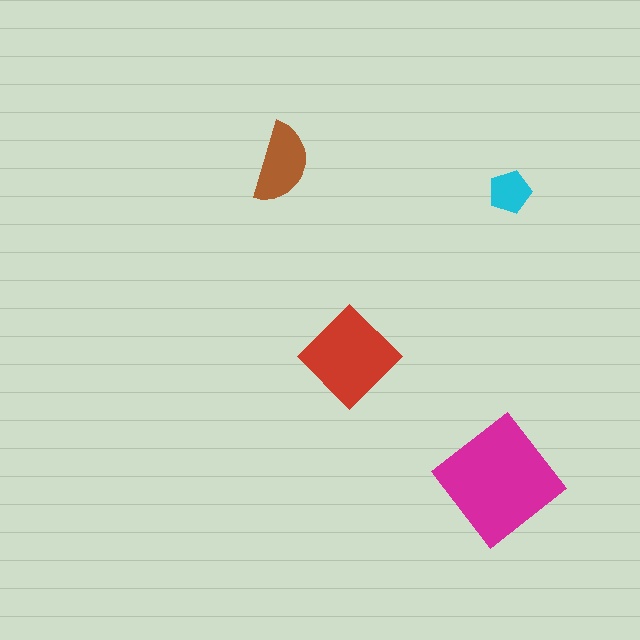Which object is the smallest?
The cyan pentagon.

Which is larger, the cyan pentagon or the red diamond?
The red diamond.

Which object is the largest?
The magenta diamond.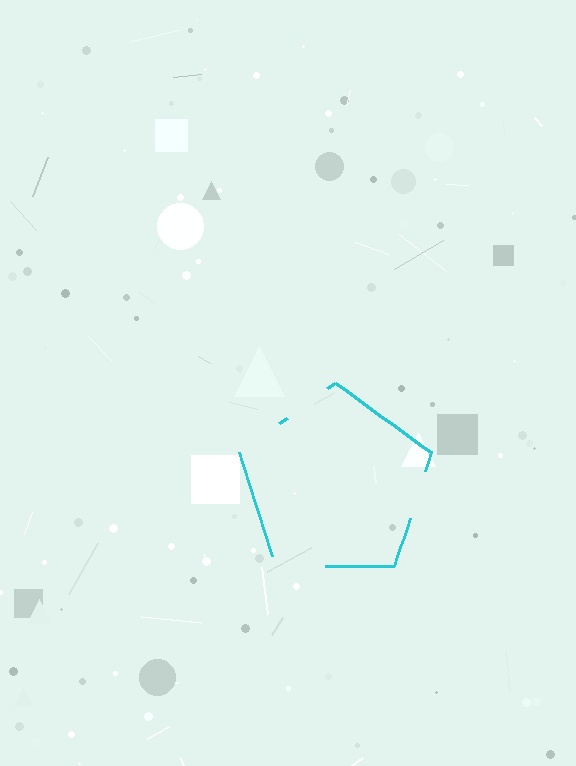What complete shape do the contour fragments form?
The contour fragments form a pentagon.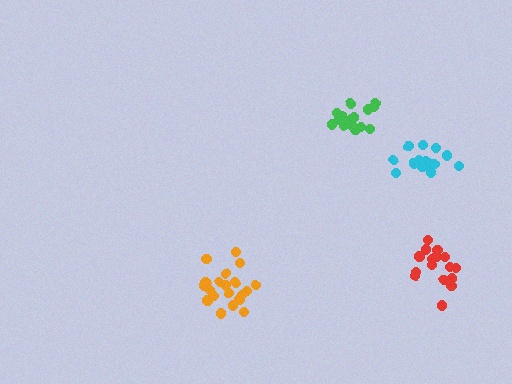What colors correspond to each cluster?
The clusters are colored: red, cyan, orange, green.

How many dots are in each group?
Group 1: 17 dots, Group 2: 16 dots, Group 3: 20 dots, Group 4: 15 dots (68 total).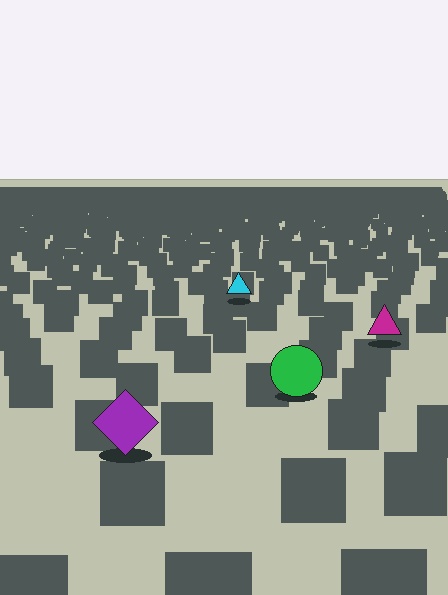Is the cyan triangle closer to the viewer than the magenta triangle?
No. The magenta triangle is closer — you can tell from the texture gradient: the ground texture is coarser near it.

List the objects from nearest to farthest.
From nearest to farthest: the purple diamond, the green circle, the magenta triangle, the cyan triangle.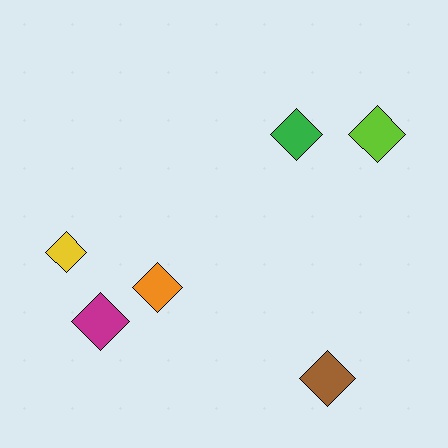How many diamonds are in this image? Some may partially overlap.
There are 6 diamonds.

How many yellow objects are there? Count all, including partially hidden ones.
There is 1 yellow object.